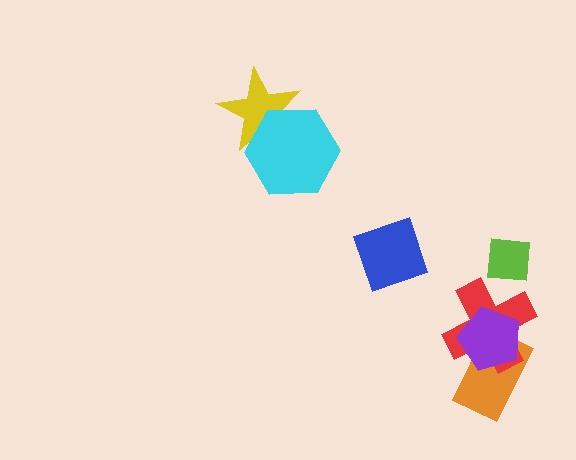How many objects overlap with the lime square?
0 objects overlap with the lime square.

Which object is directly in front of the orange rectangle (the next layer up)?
The red cross is directly in front of the orange rectangle.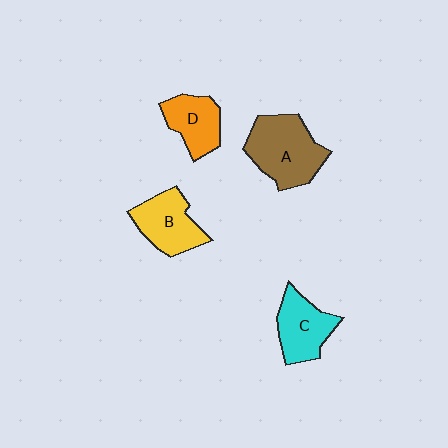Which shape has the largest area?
Shape A (brown).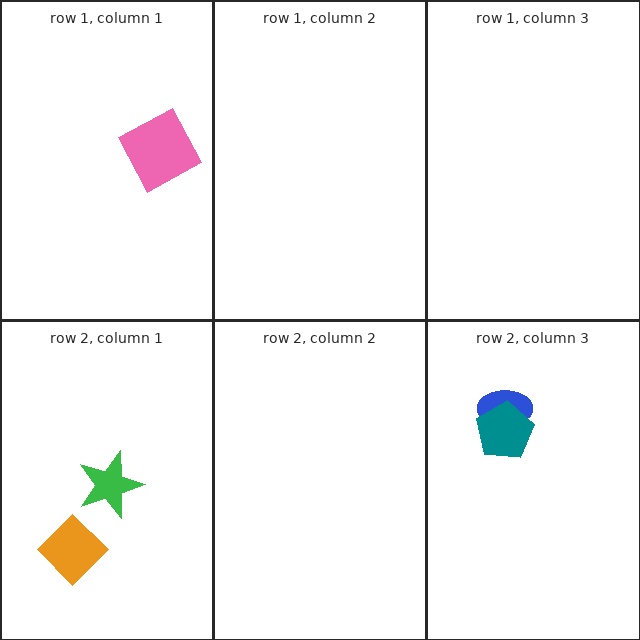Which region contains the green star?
The row 2, column 1 region.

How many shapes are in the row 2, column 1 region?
2.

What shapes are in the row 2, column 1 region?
The orange diamond, the green star.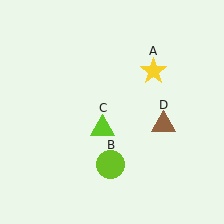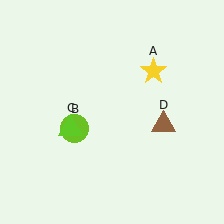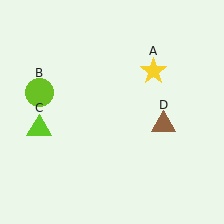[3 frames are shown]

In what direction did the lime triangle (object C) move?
The lime triangle (object C) moved left.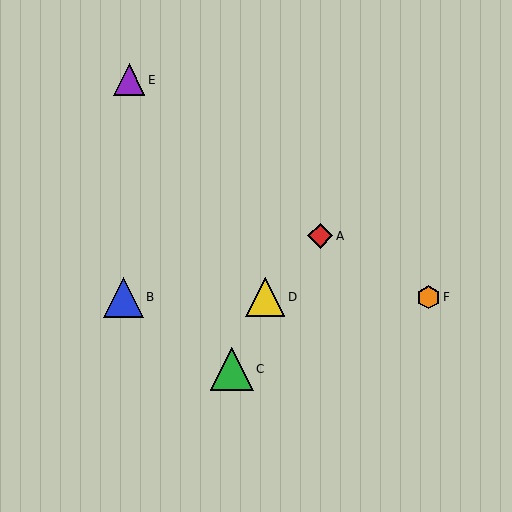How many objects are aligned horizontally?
3 objects (B, D, F) are aligned horizontally.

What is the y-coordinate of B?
Object B is at y≈297.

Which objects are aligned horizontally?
Objects B, D, F are aligned horizontally.